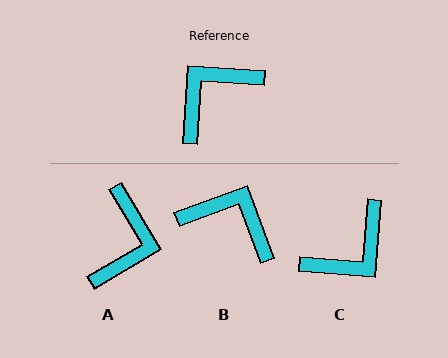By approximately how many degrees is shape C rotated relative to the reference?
Approximately 179 degrees counter-clockwise.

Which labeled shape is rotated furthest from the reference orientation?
C, about 179 degrees away.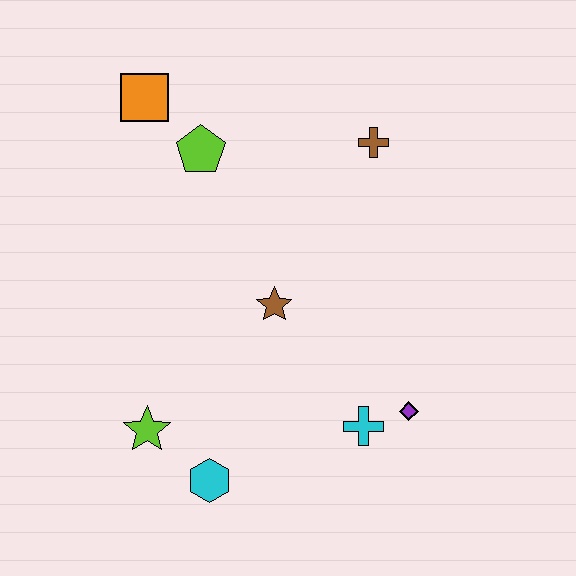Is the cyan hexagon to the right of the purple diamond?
No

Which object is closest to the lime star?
The cyan hexagon is closest to the lime star.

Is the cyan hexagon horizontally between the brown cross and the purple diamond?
No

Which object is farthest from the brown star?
The orange square is farthest from the brown star.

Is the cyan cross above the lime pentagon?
No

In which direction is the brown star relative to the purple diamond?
The brown star is to the left of the purple diamond.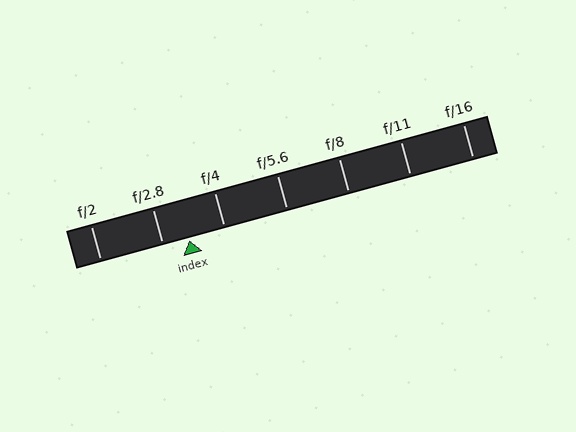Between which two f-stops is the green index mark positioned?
The index mark is between f/2.8 and f/4.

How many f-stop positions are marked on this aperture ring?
There are 7 f-stop positions marked.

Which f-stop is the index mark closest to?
The index mark is closest to f/2.8.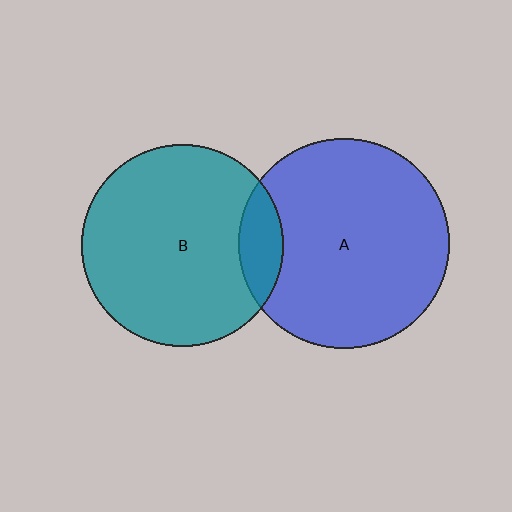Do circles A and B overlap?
Yes.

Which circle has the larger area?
Circle A (blue).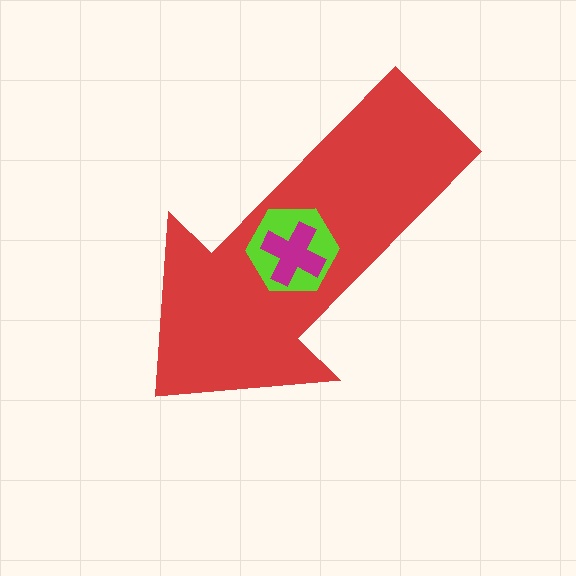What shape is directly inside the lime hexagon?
The magenta cross.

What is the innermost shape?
The magenta cross.